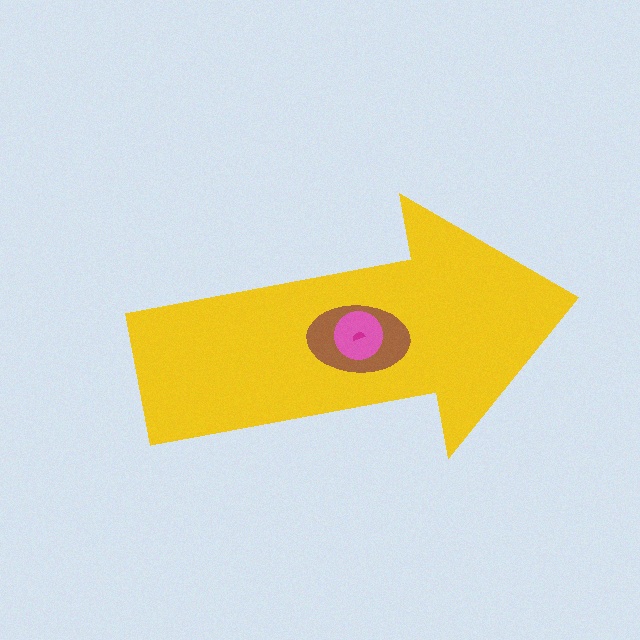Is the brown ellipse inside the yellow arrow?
Yes.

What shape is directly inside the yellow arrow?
The brown ellipse.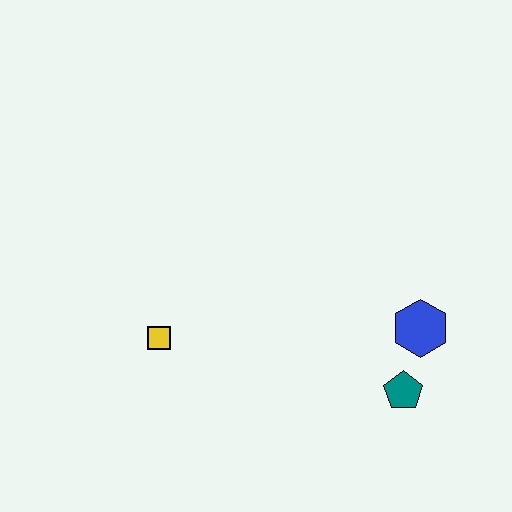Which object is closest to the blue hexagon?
The teal pentagon is closest to the blue hexagon.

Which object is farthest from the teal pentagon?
The yellow square is farthest from the teal pentagon.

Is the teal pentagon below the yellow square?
Yes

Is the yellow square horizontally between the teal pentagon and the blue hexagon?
No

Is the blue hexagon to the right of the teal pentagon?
Yes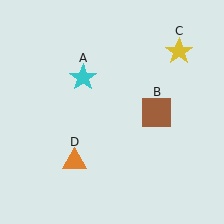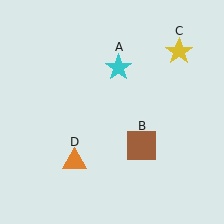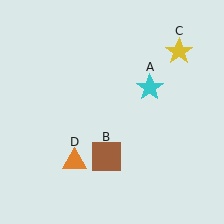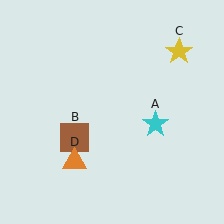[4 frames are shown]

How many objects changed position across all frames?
2 objects changed position: cyan star (object A), brown square (object B).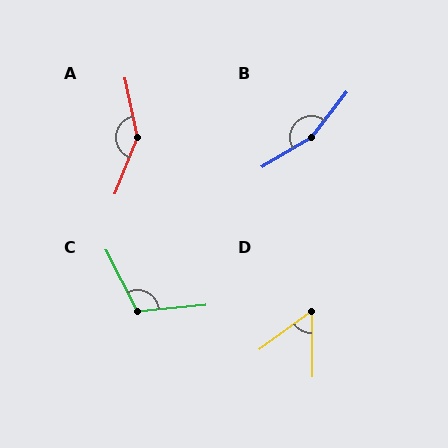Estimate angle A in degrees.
Approximately 146 degrees.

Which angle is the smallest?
D, at approximately 54 degrees.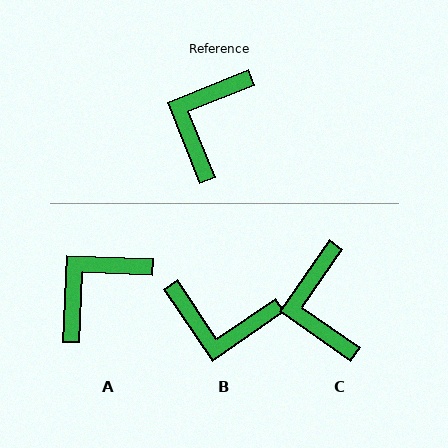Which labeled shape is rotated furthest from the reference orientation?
B, about 103 degrees away.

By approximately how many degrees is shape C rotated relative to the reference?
Approximately 33 degrees counter-clockwise.